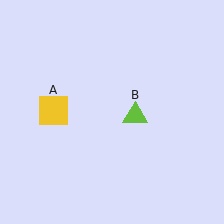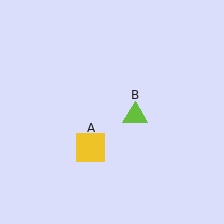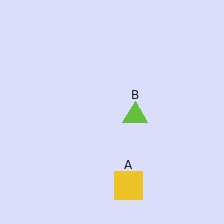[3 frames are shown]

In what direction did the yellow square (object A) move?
The yellow square (object A) moved down and to the right.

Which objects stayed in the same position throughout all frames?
Lime triangle (object B) remained stationary.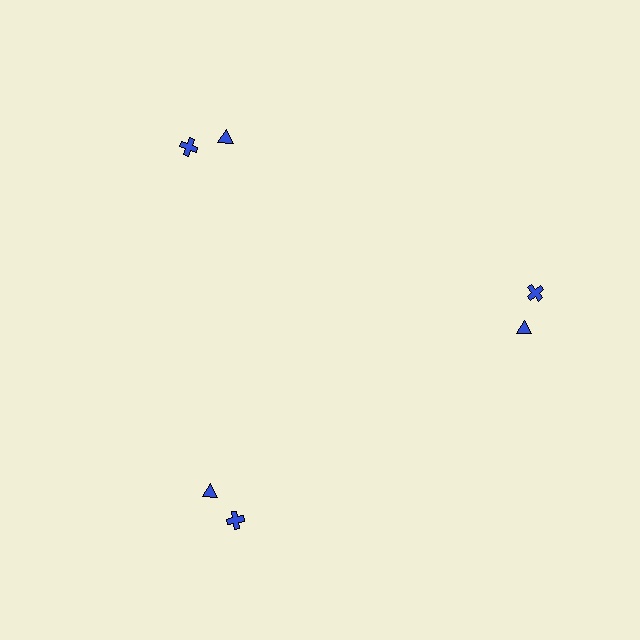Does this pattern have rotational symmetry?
Yes, this pattern has 3-fold rotational symmetry. It looks the same after rotating 120 degrees around the center.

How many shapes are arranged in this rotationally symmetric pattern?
There are 6 shapes, arranged in 3 groups of 2.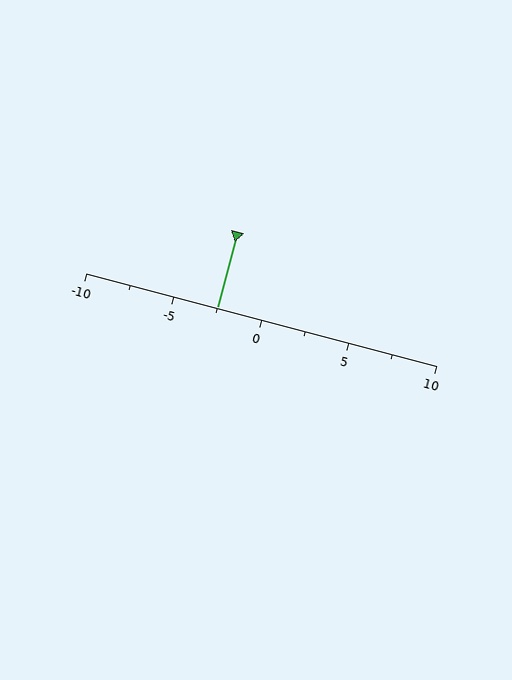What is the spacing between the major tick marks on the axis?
The major ticks are spaced 5 apart.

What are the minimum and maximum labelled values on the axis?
The axis runs from -10 to 10.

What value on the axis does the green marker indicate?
The marker indicates approximately -2.5.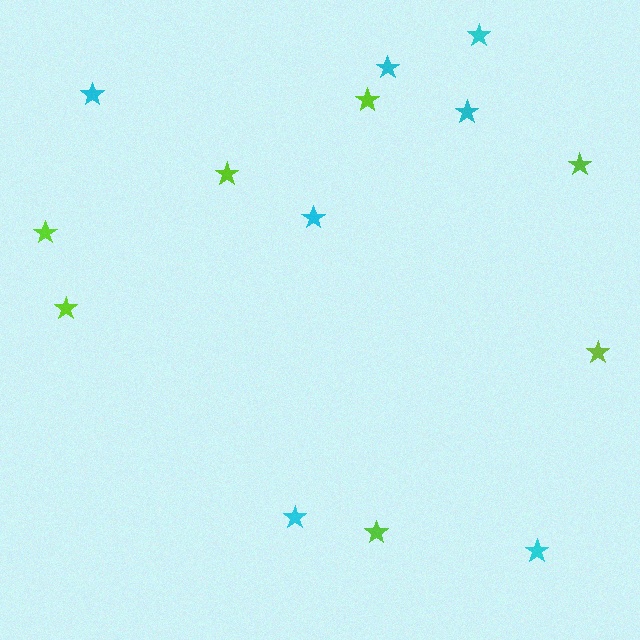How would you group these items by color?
There are 2 groups: one group of lime stars (7) and one group of cyan stars (7).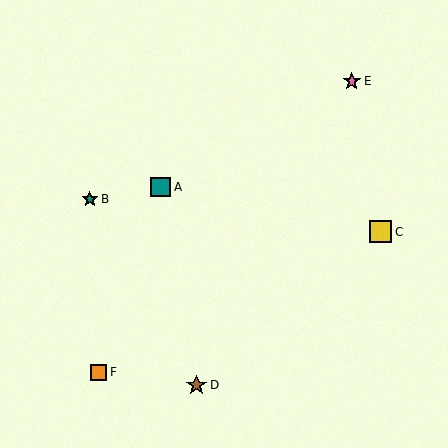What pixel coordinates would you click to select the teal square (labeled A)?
Click at (161, 187) to select the teal square A.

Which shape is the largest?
The yellow square (labeled C) is the largest.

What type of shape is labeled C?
Shape C is a yellow square.